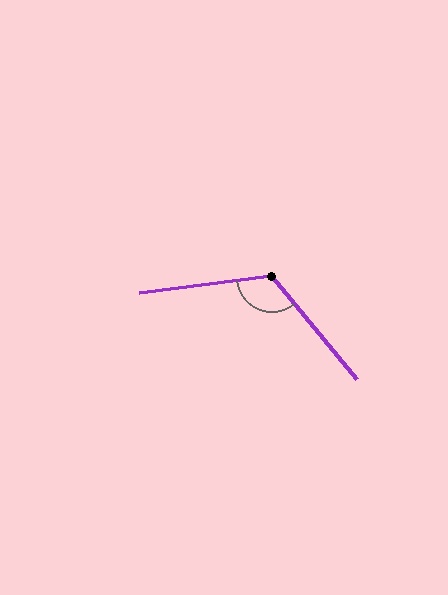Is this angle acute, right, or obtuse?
It is obtuse.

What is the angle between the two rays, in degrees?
Approximately 122 degrees.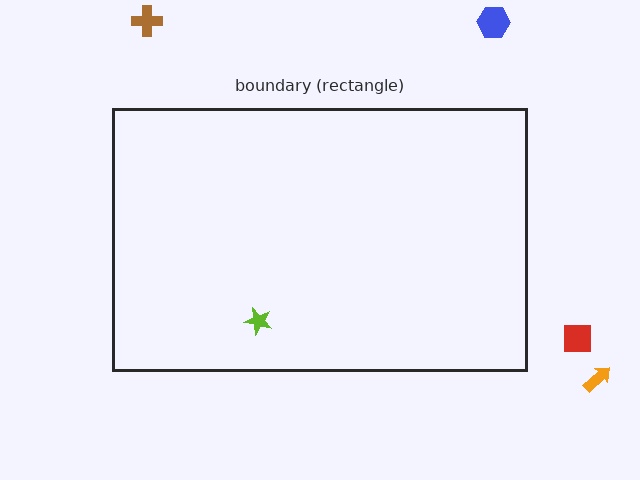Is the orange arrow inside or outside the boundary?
Outside.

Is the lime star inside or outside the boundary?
Inside.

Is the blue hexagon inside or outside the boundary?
Outside.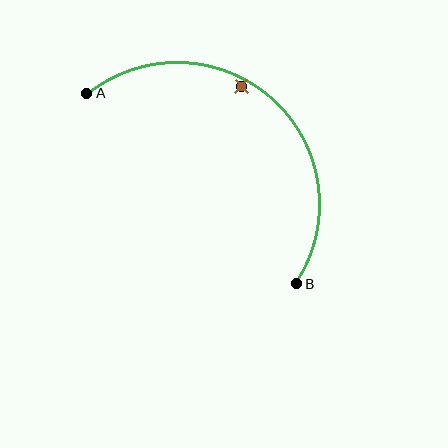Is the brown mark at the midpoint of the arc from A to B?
No — the brown mark does not lie on the arc at all. It sits slightly inside the curve.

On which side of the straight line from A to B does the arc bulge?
The arc bulges above and to the right of the straight line connecting A and B.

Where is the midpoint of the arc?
The arc midpoint is the point on the curve farthest from the straight line joining A and B. It sits above and to the right of that line.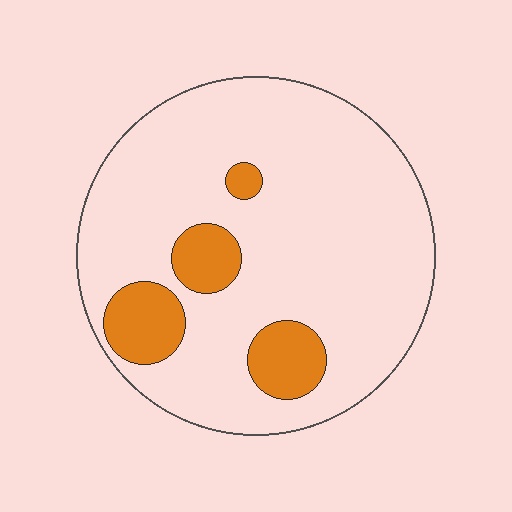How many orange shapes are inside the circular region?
4.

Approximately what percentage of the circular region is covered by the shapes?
Approximately 15%.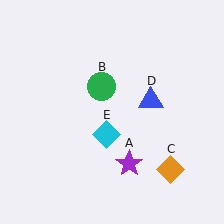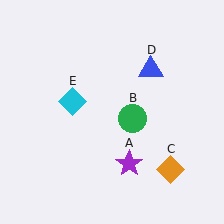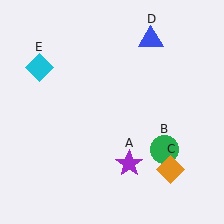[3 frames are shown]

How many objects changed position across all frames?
3 objects changed position: green circle (object B), blue triangle (object D), cyan diamond (object E).